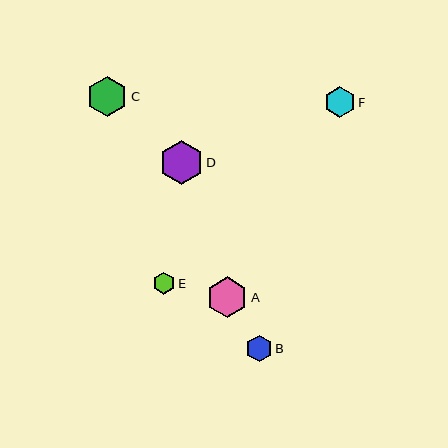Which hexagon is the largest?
Hexagon D is the largest with a size of approximately 44 pixels.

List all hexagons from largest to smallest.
From largest to smallest: D, A, C, F, B, E.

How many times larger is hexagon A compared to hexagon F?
Hexagon A is approximately 1.3 times the size of hexagon F.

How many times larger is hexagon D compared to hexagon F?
Hexagon D is approximately 1.4 times the size of hexagon F.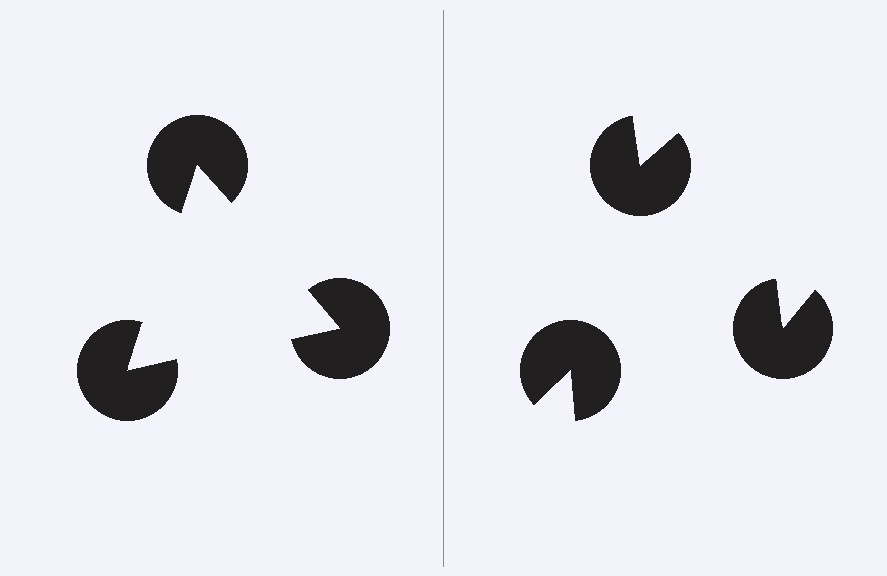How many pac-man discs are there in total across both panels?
6 — 3 on each side.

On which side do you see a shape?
An illusory triangle appears on the left side. On the right side the wedge cuts are rotated, so no coherent shape forms.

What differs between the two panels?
The pac-man discs are positioned identically on both sides; only the wedge orientations differ. On the left they align to a triangle; on the right they are misaligned.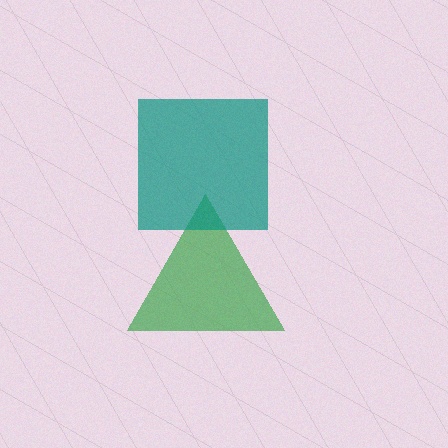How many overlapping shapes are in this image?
There are 2 overlapping shapes in the image.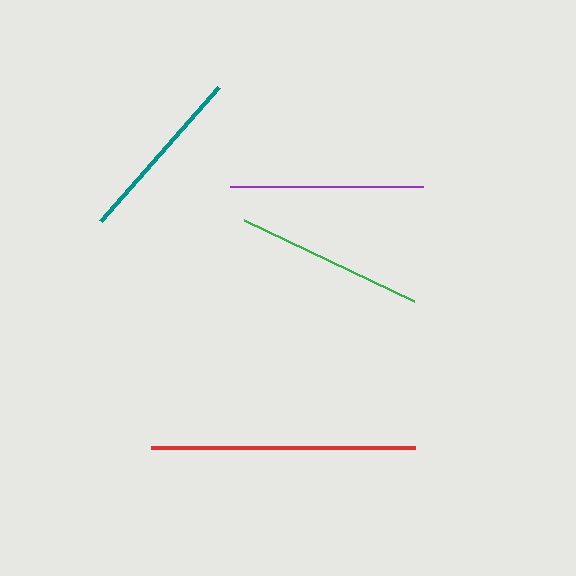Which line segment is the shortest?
The teal line is the shortest at approximately 178 pixels.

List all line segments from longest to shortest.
From longest to shortest: red, purple, green, teal.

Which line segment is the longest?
The red line is the longest at approximately 264 pixels.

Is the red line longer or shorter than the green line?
The red line is longer than the green line.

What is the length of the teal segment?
The teal segment is approximately 178 pixels long.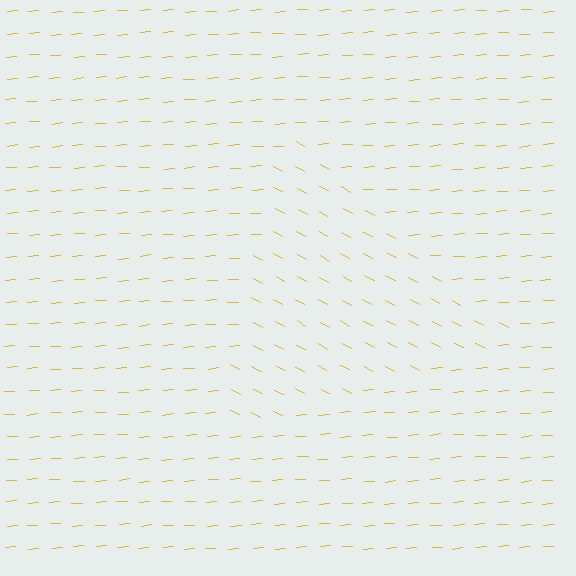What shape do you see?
I see a triangle.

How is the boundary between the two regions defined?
The boundary is defined purely by a change in line orientation (approximately 33 degrees difference). All lines are the same color and thickness.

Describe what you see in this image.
The image is filled with small yellow line segments. A triangle region in the image has lines oriented differently from the surrounding lines, creating a visible texture boundary.